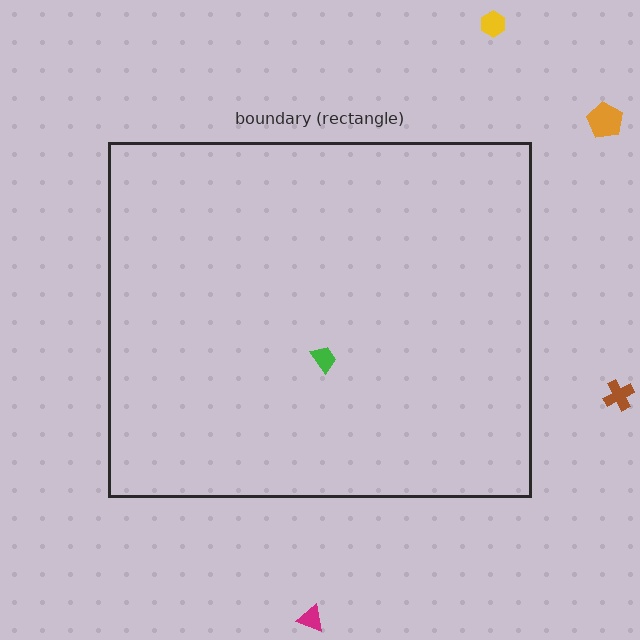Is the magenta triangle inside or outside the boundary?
Outside.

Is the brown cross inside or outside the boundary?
Outside.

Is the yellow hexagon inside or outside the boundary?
Outside.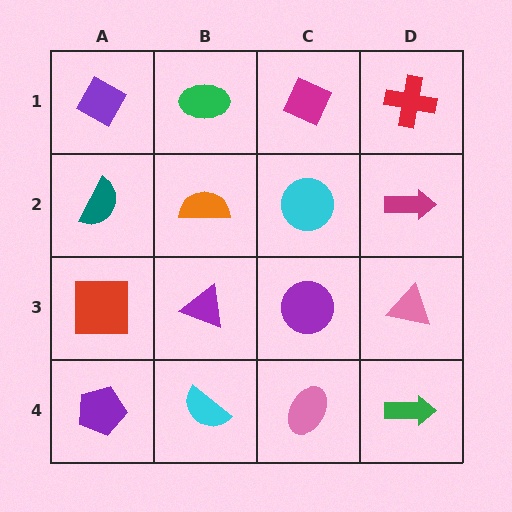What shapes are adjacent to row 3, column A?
A teal semicircle (row 2, column A), a purple pentagon (row 4, column A), a purple triangle (row 3, column B).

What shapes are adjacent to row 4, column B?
A purple triangle (row 3, column B), a purple pentagon (row 4, column A), a pink ellipse (row 4, column C).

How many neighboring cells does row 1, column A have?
2.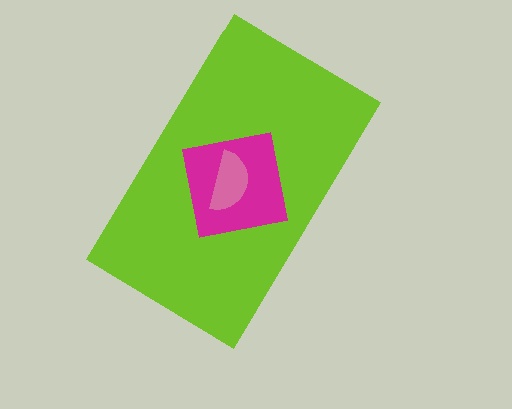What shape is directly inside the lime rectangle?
The magenta square.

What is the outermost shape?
The lime rectangle.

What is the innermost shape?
The pink semicircle.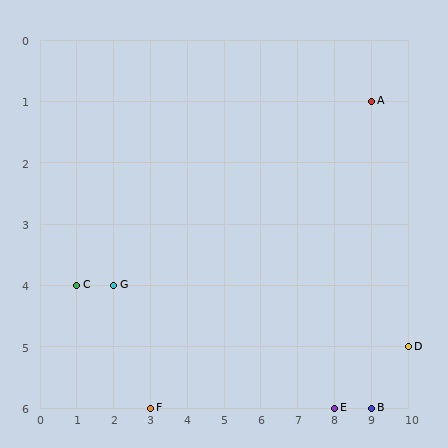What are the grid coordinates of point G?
Point G is at grid coordinates (2, 4).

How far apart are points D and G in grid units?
Points D and G are 8 columns and 1 row apart (about 8.1 grid units diagonally).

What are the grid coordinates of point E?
Point E is at grid coordinates (8, 6).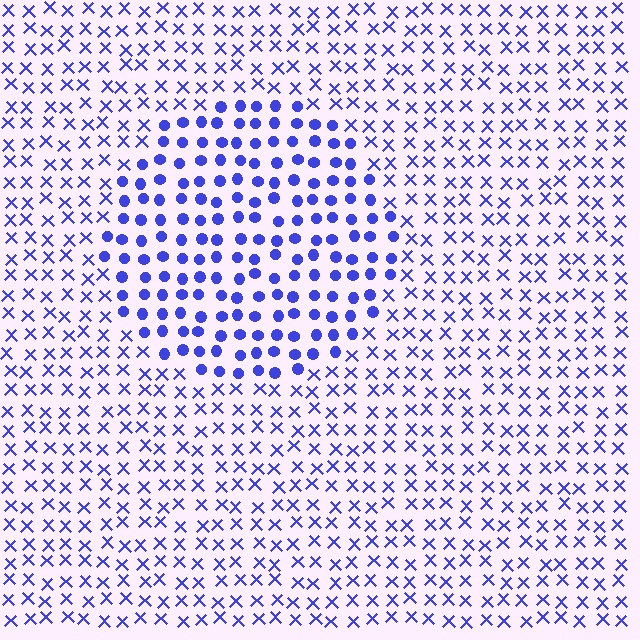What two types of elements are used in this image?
The image uses circles inside the circle region and X marks outside it.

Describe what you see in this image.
The image is filled with small blue elements arranged in a uniform grid. A circle-shaped region contains circles, while the surrounding area contains X marks. The boundary is defined purely by the change in element shape.